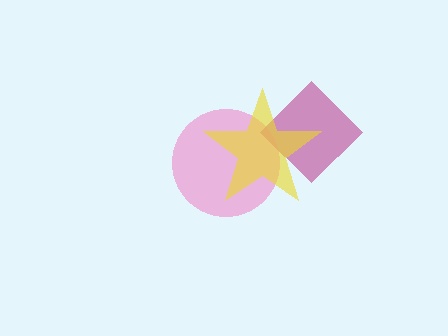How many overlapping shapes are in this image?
There are 3 overlapping shapes in the image.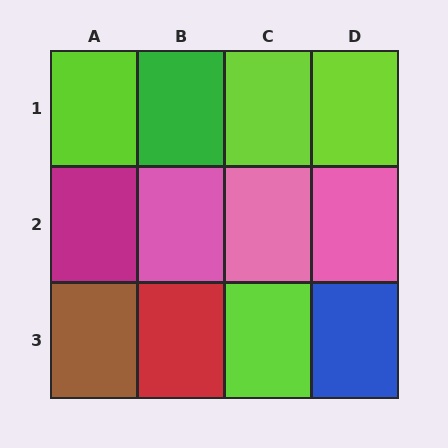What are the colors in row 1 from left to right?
Lime, green, lime, lime.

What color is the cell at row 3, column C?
Lime.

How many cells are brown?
1 cell is brown.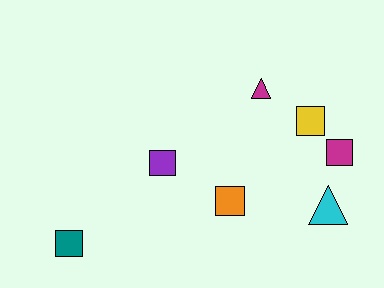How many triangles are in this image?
There are 2 triangles.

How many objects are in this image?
There are 7 objects.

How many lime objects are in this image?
There are no lime objects.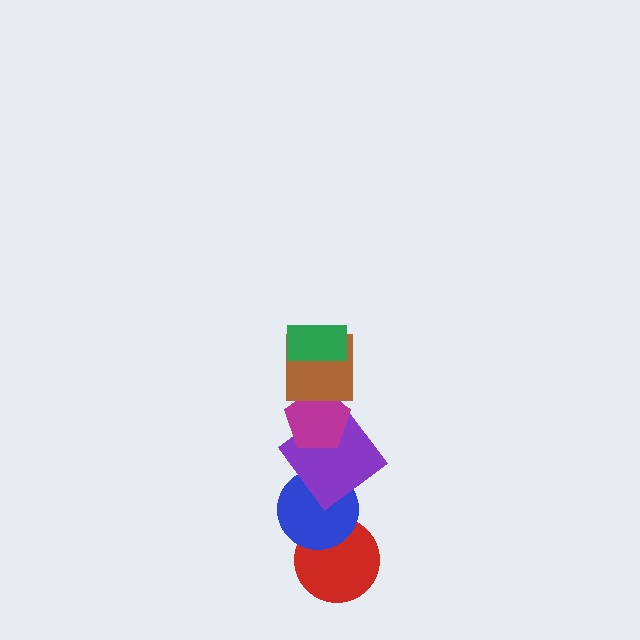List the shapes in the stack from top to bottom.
From top to bottom: the green rectangle, the brown square, the magenta pentagon, the purple diamond, the blue circle, the red circle.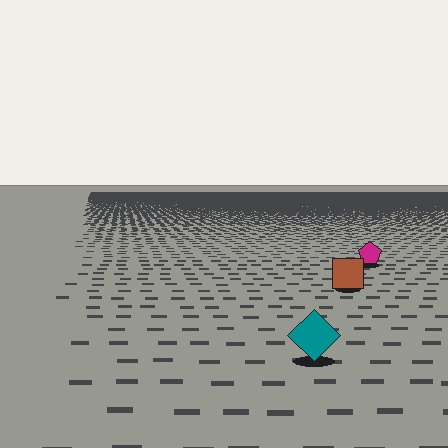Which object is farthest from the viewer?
The magenta pentagon is farthest from the viewer. It appears smaller and the ground texture around it is denser.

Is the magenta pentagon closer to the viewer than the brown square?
No. The brown square is closer — you can tell from the texture gradient: the ground texture is coarser near it.